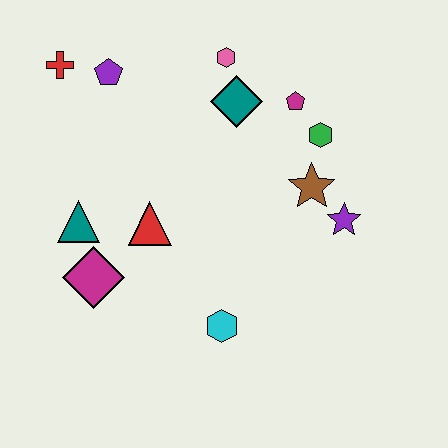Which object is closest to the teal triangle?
The magenta diamond is closest to the teal triangle.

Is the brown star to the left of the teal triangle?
No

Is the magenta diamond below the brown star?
Yes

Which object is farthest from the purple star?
The red cross is farthest from the purple star.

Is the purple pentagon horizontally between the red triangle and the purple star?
No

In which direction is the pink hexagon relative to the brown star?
The pink hexagon is above the brown star.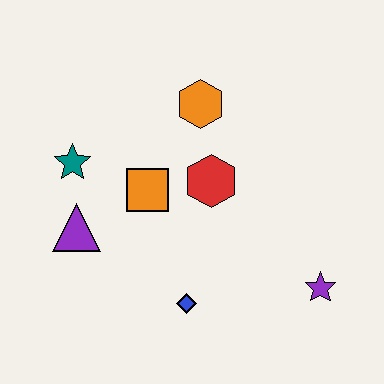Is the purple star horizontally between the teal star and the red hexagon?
No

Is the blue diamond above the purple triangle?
No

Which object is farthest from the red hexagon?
The purple star is farthest from the red hexagon.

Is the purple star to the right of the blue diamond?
Yes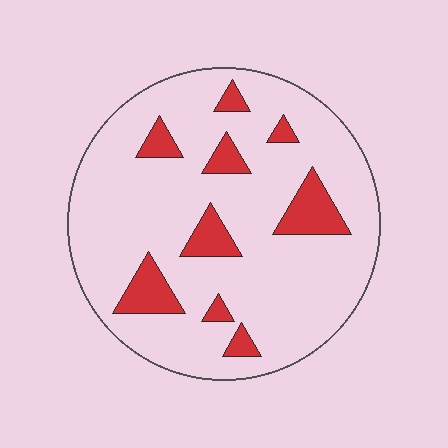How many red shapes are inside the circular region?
9.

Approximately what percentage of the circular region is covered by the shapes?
Approximately 15%.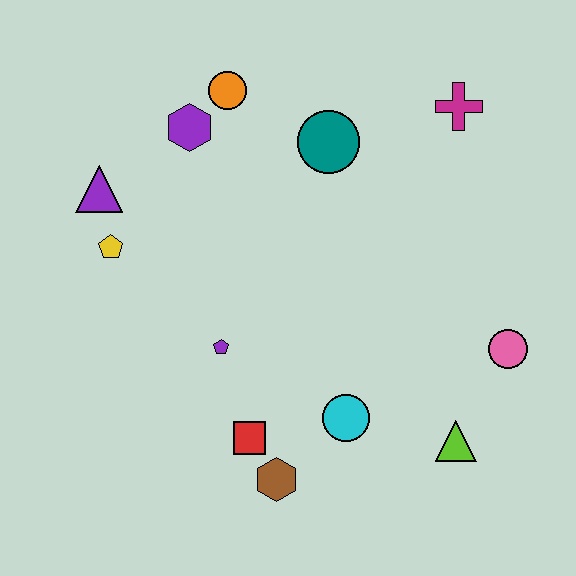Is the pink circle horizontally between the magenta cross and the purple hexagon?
No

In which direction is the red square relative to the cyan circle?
The red square is to the left of the cyan circle.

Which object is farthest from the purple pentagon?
The magenta cross is farthest from the purple pentagon.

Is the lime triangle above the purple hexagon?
No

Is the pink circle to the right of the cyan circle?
Yes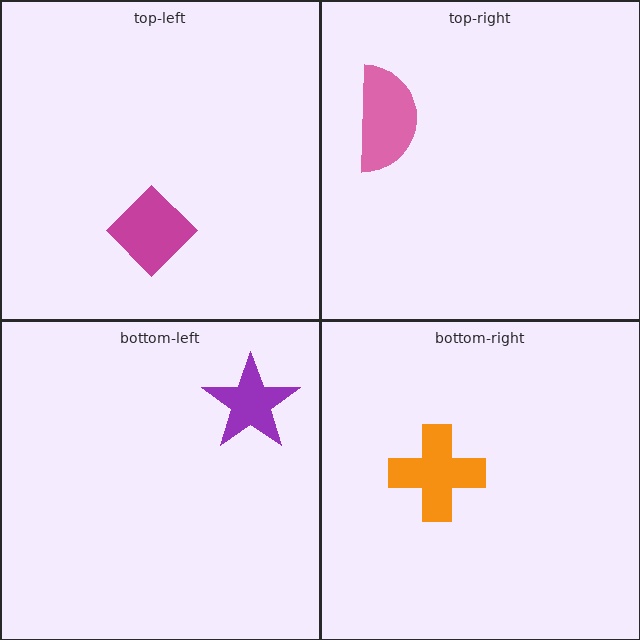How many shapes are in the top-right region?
1.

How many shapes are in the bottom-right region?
1.